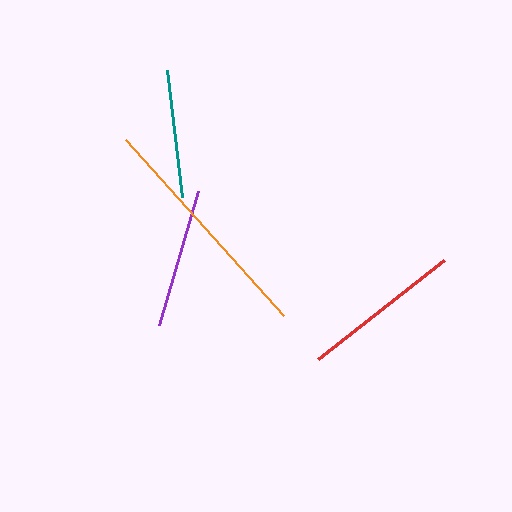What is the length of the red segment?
The red segment is approximately 160 pixels long.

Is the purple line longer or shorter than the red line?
The red line is longer than the purple line.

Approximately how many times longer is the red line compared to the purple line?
The red line is approximately 1.1 times the length of the purple line.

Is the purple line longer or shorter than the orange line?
The orange line is longer than the purple line.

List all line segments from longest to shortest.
From longest to shortest: orange, red, purple, teal.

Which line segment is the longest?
The orange line is the longest at approximately 237 pixels.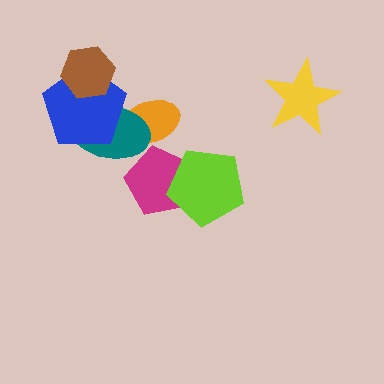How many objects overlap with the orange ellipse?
3 objects overlap with the orange ellipse.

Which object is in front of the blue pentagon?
The brown hexagon is in front of the blue pentagon.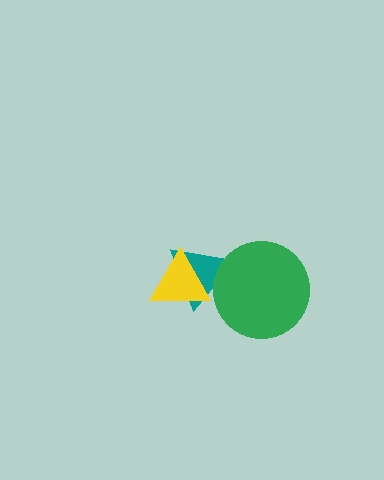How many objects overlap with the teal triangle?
2 objects overlap with the teal triangle.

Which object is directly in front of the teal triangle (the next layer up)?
The yellow triangle is directly in front of the teal triangle.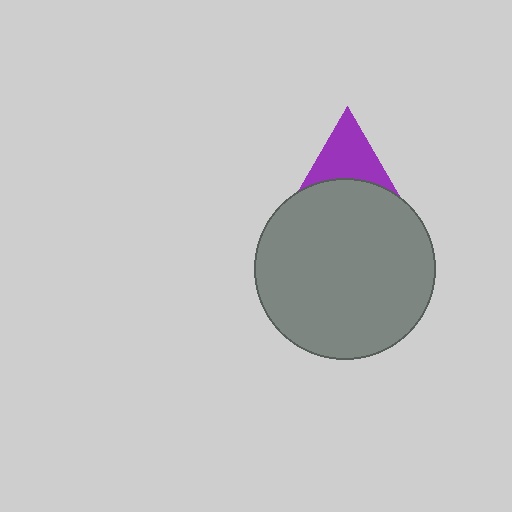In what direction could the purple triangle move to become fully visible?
The purple triangle could move up. That would shift it out from behind the gray circle entirely.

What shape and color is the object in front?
The object in front is a gray circle.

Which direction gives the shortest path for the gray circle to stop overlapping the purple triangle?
Moving down gives the shortest separation.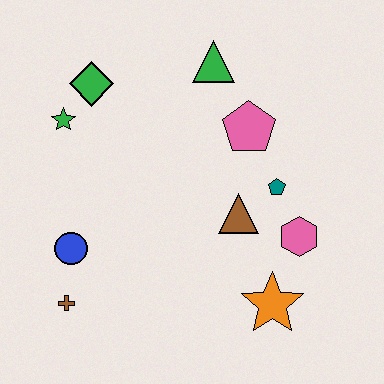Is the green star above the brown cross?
Yes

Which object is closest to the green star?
The green diamond is closest to the green star.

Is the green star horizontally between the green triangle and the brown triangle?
No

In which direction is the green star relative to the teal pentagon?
The green star is to the left of the teal pentagon.